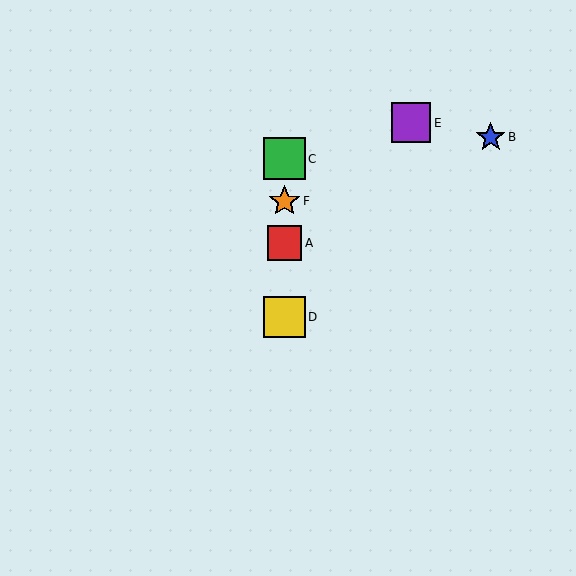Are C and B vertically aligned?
No, C is at x≈284 and B is at x≈491.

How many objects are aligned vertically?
4 objects (A, C, D, F) are aligned vertically.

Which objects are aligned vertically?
Objects A, C, D, F are aligned vertically.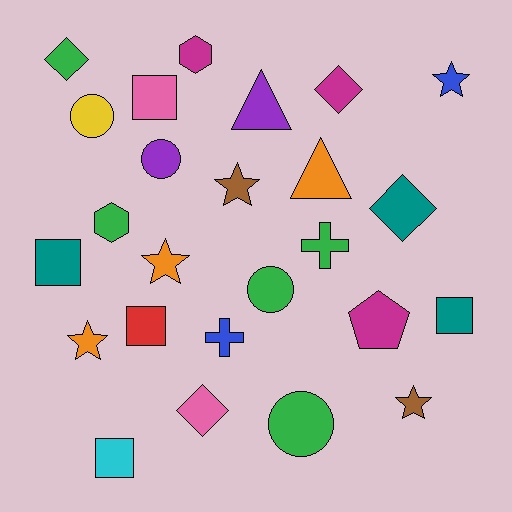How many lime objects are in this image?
There are no lime objects.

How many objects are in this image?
There are 25 objects.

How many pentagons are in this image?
There is 1 pentagon.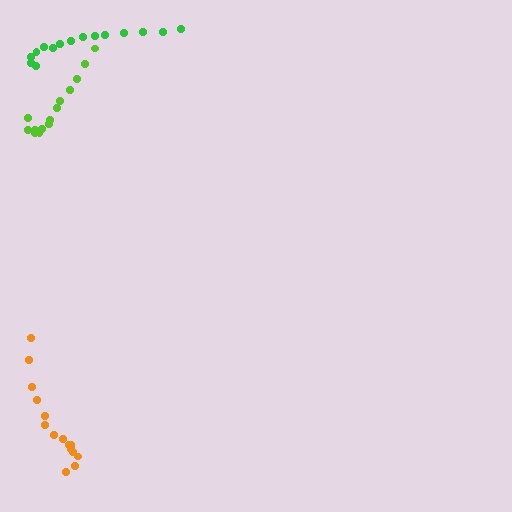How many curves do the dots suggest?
There are 3 distinct paths.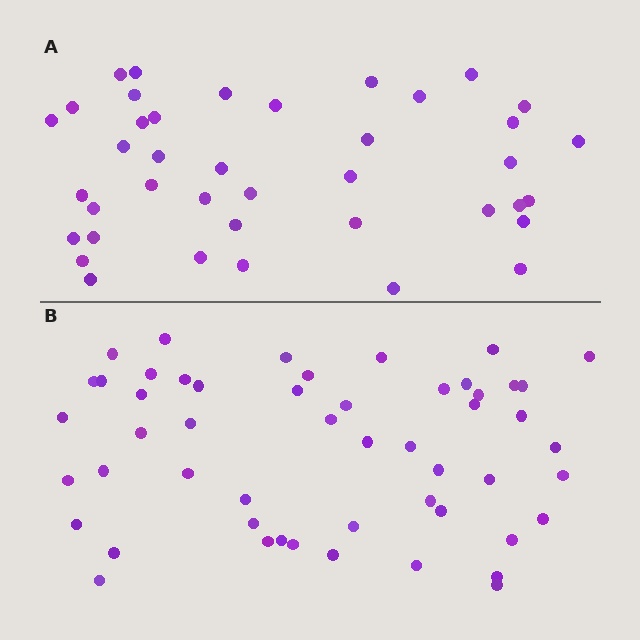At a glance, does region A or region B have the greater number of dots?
Region B (the bottom region) has more dots.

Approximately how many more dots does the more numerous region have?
Region B has roughly 12 or so more dots than region A.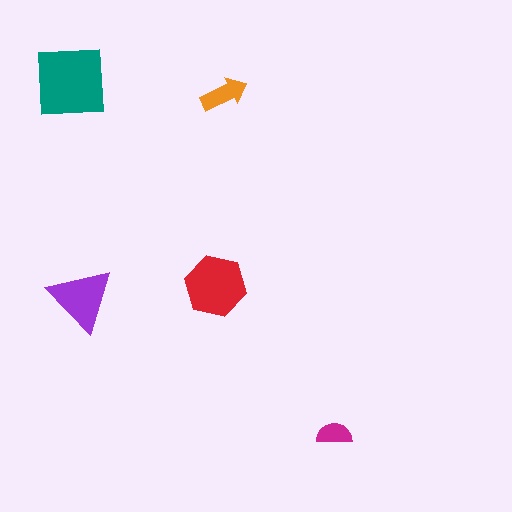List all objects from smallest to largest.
The magenta semicircle, the orange arrow, the purple triangle, the red hexagon, the teal square.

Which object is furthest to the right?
The magenta semicircle is rightmost.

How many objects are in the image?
There are 5 objects in the image.